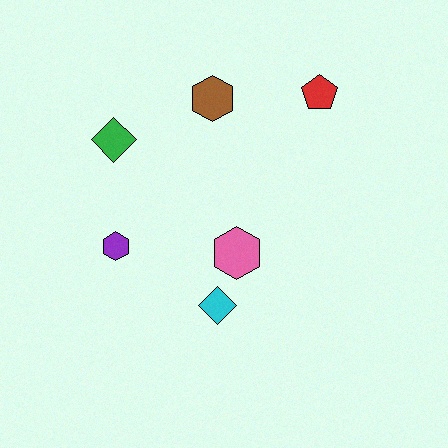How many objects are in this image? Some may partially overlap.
There are 6 objects.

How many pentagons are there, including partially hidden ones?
There is 1 pentagon.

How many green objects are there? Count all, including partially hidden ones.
There is 1 green object.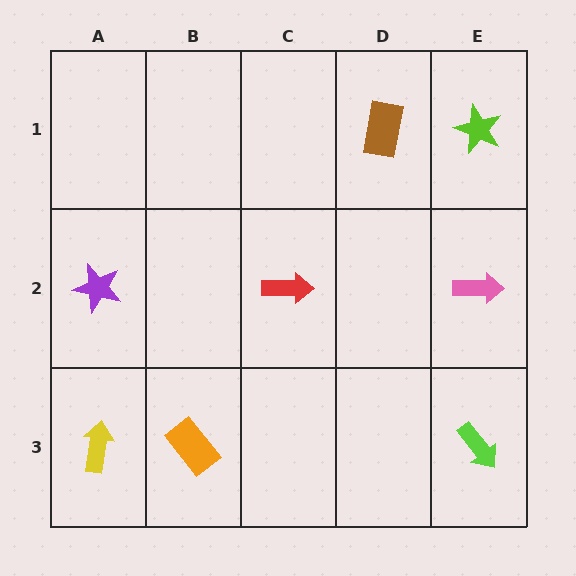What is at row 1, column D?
A brown rectangle.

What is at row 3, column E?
A lime arrow.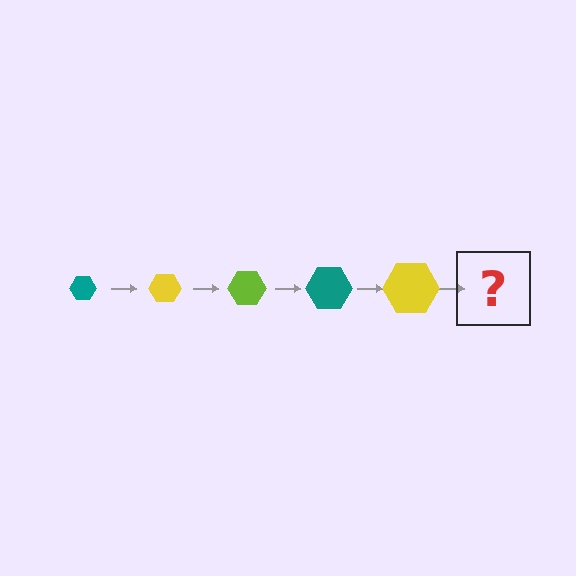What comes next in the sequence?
The next element should be a lime hexagon, larger than the previous one.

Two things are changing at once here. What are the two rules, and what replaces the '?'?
The two rules are that the hexagon grows larger each step and the color cycles through teal, yellow, and lime. The '?' should be a lime hexagon, larger than the previous one.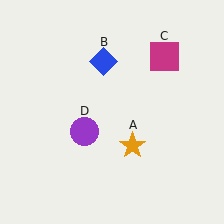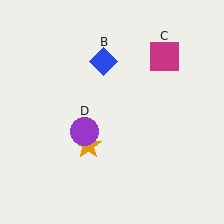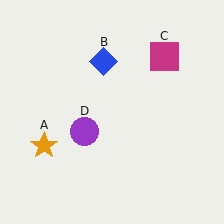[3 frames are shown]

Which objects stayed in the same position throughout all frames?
Blue diamond (object B) and magenta square (object C) and purple circle (object D) remained stationary.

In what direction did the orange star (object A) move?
The orange star (object A) moved left.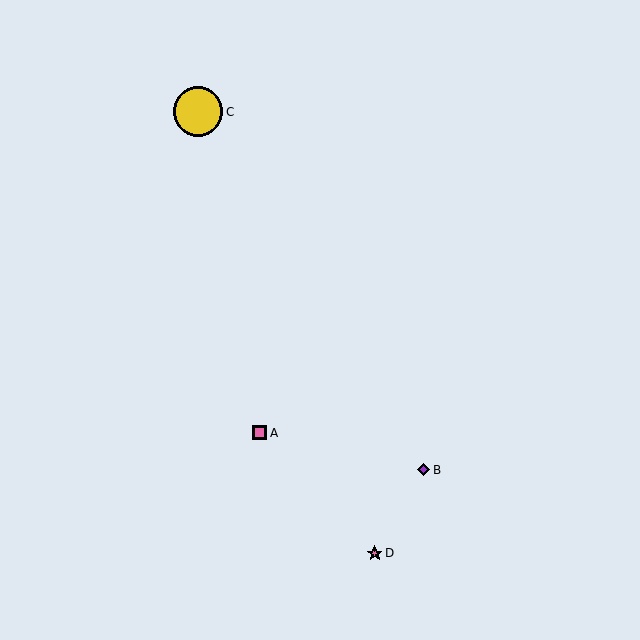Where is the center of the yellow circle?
The center of the yellow circle is at (198, 112).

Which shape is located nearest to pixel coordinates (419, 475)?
The purple diamond (labeled B) at (423, 470) is nearest to that location.